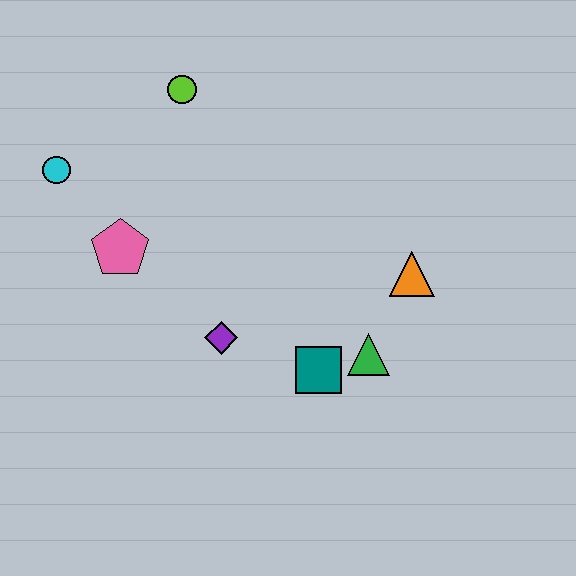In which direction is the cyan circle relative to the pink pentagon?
The cyan circle is above the pink pentagon.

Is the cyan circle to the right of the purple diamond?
No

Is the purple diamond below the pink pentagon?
Yes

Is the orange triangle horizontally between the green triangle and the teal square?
No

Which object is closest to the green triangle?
The teal square is closest to the green triangle.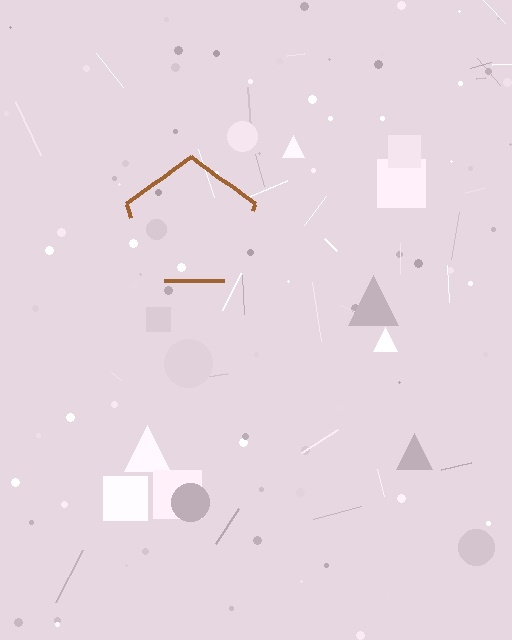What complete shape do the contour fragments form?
The contour fragments form a pentagon.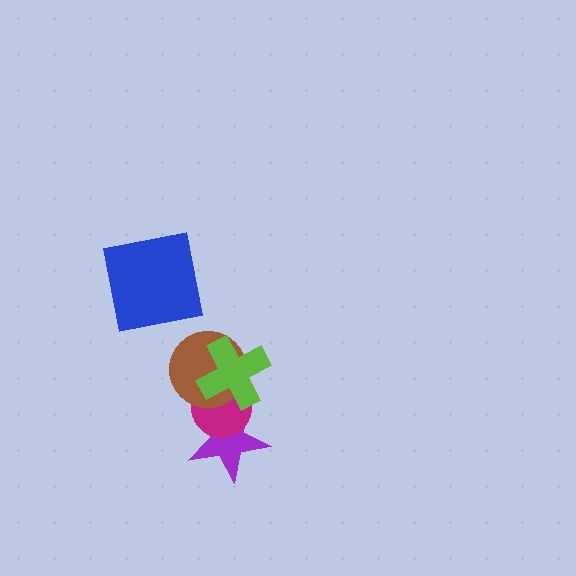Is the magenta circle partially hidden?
Yes, it is partially covered by another shape.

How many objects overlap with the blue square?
0 objects overlap with the blue square.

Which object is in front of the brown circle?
The lime cross is in front of the brown circle.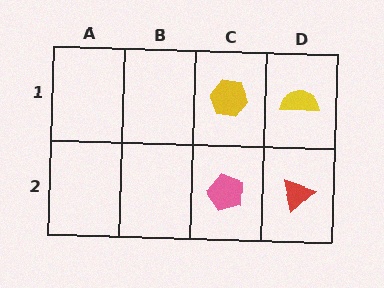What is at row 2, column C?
A pink pentagon.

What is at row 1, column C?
A yellow hexagon.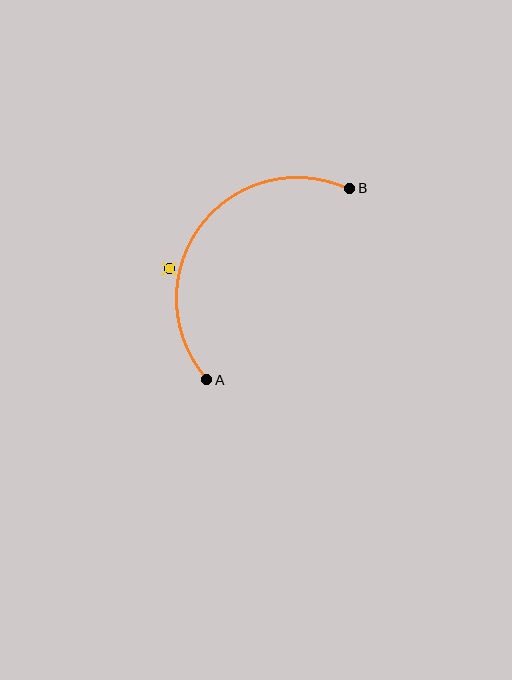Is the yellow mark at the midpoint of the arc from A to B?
No — the yellow mark does not lie on the arc at all. It sits slightly outside the curve.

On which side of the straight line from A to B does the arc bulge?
The arc bulges above and to the left of the straight line connecting A and B.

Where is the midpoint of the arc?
The arc midpoint is the point on the curve farthest from the straight line joining A and B. It sits above and to the left of that line.